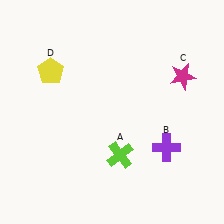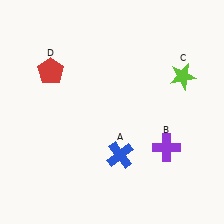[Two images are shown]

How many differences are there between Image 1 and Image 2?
There are 3 differences between the two images.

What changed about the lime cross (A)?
In Image 1, A is lime. In Image 2, it changed to blue.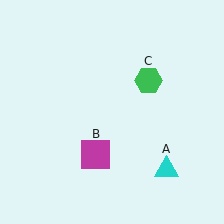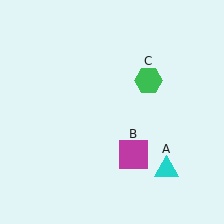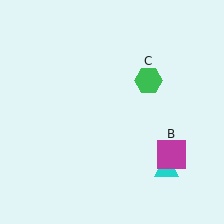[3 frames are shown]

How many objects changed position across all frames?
1 object changed position: magenta square (object B).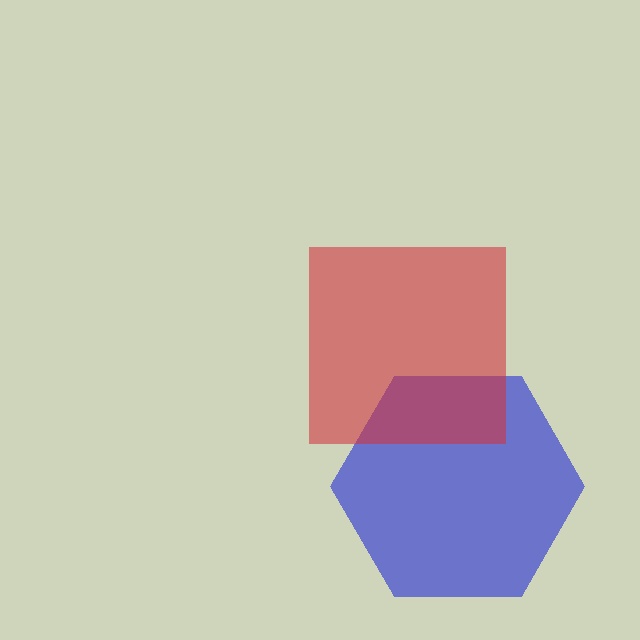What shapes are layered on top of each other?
The layered shapes are: a blue hexagon, a red square.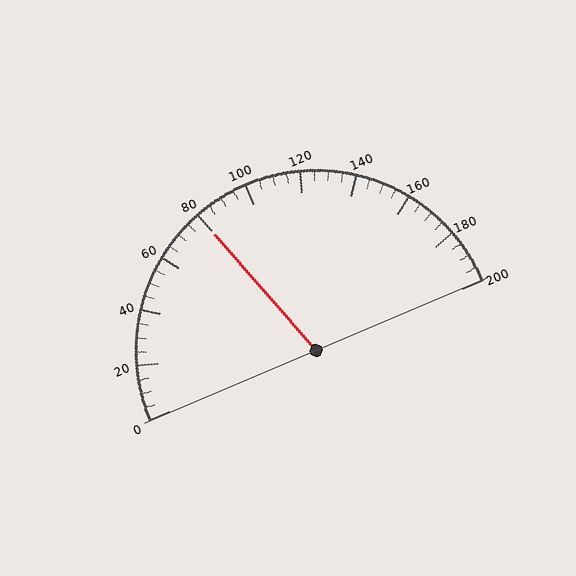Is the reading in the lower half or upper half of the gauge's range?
The reading is in the lower half of the range (0 to 200).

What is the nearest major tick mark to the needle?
The nearest major tick mark is 80.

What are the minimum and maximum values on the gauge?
The gauge ranges from 0 to 200.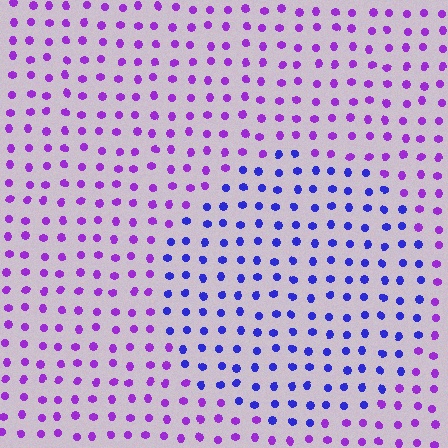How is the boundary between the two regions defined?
The boundary is defined purely by a slight shift in hue (about 41 degrees). Spacing, size, and orientation are identical on both sides.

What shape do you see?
I see a circle.